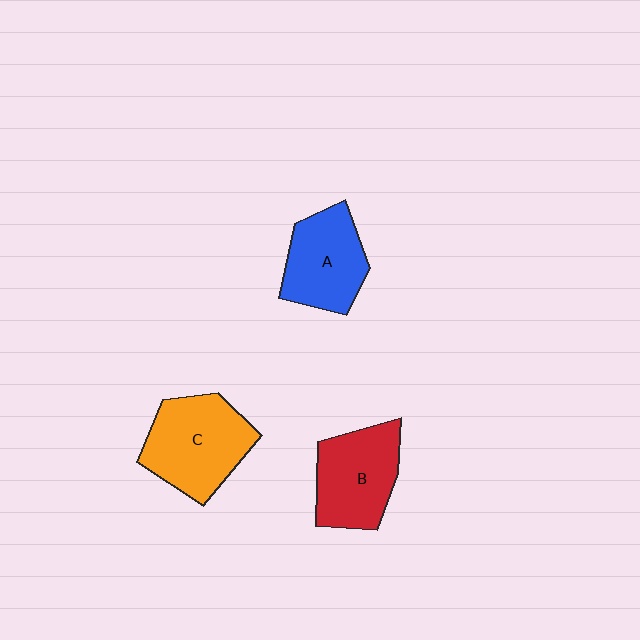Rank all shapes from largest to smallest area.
From largest to smallest: C (orange), B (red), A (blue).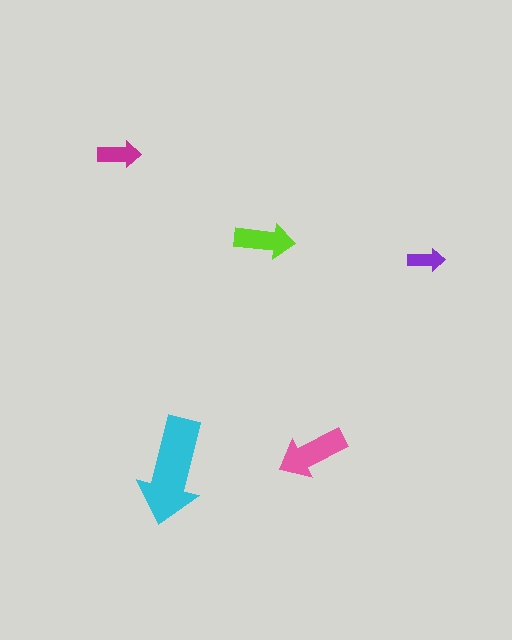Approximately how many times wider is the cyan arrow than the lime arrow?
About 2 times wider.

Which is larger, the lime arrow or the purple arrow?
The lime one.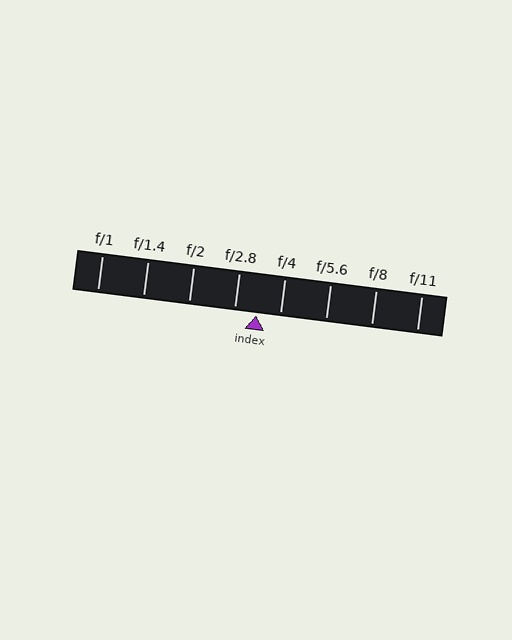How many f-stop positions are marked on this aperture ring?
There are 8 f-stop positions marked.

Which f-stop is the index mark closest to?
The index mark is closest to f/2.8.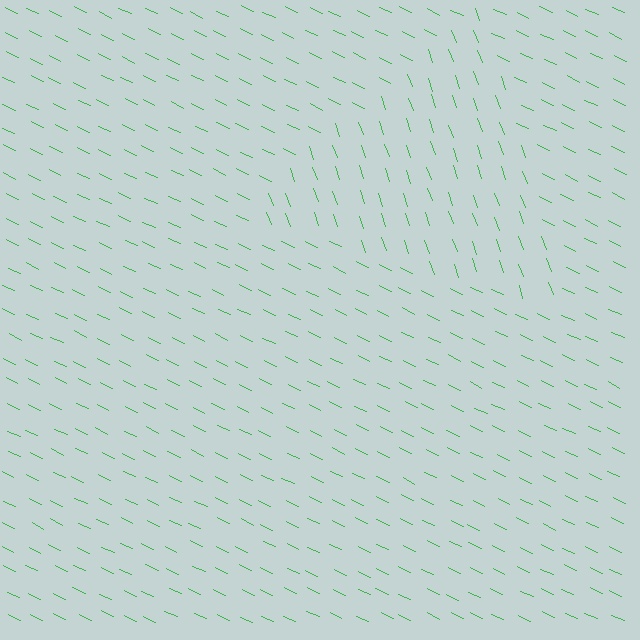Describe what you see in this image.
The image is filled with small green line segments. A triangle region in the image has lines oriented differently from the surrounding lines, creating a visible texture boundary.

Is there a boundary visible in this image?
Yes, there is a texture boundary formed by a change in line orientation.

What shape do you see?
I see a triangle.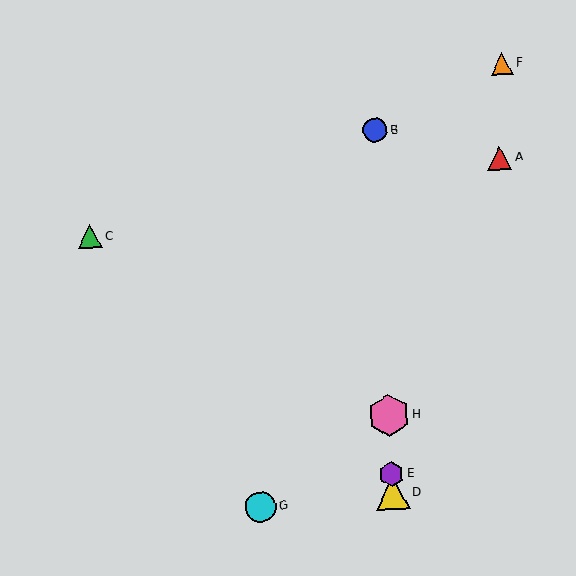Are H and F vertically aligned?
No, H is at x≈389 and F is at x≈502.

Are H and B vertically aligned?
Yes, both are at x≈389.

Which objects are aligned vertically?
Objects B, D, E, H are aligned vertically.